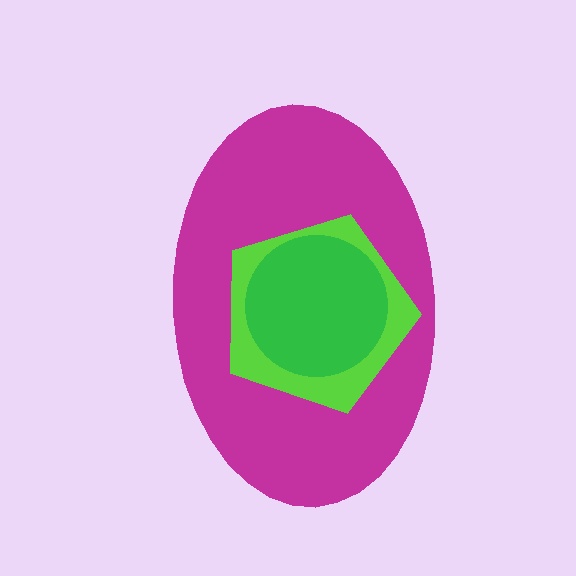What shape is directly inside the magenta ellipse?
The lime pentagon.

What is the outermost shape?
The magenta ellipse.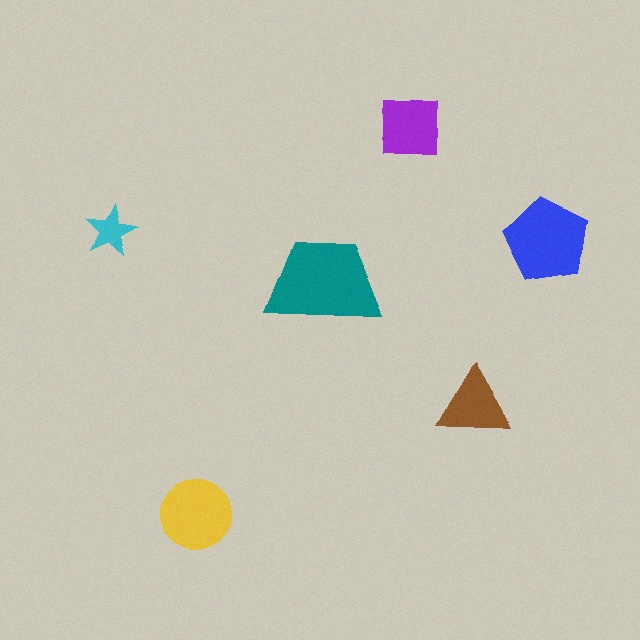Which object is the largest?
The teal trapezoid.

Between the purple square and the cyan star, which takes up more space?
The purple square.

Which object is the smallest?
The cyan star.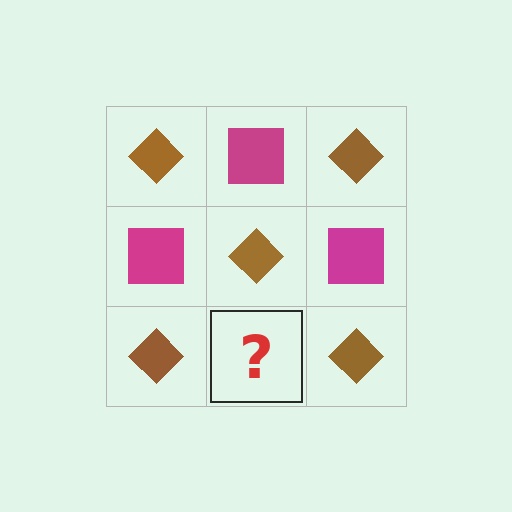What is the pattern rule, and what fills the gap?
The rule is that it alternates brown diamond and magenta square in a checkerboard pattern. The gap should be filled with a magenta square.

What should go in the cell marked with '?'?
The missing cell should contain a magenta square.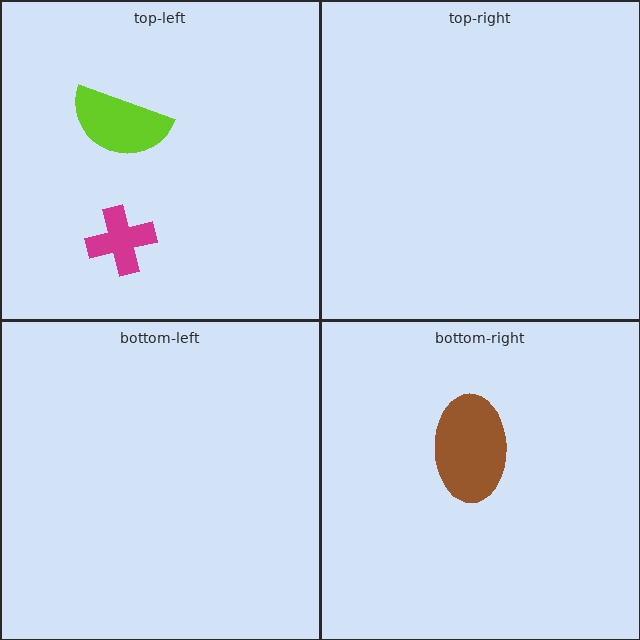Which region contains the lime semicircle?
The top-left region.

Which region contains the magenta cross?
The top-left region.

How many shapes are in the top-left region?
2.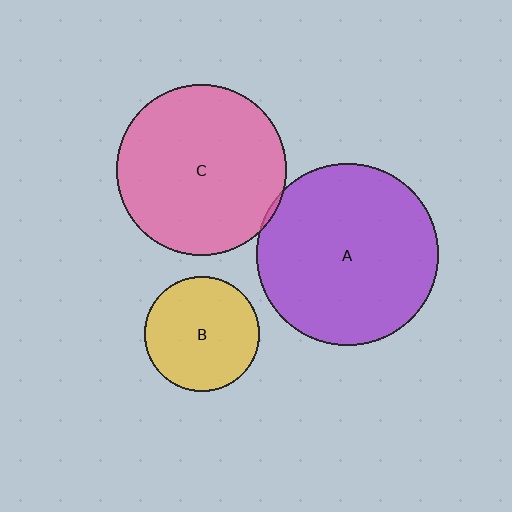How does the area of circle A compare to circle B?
Approximately 2.5 times.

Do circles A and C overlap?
Yes.